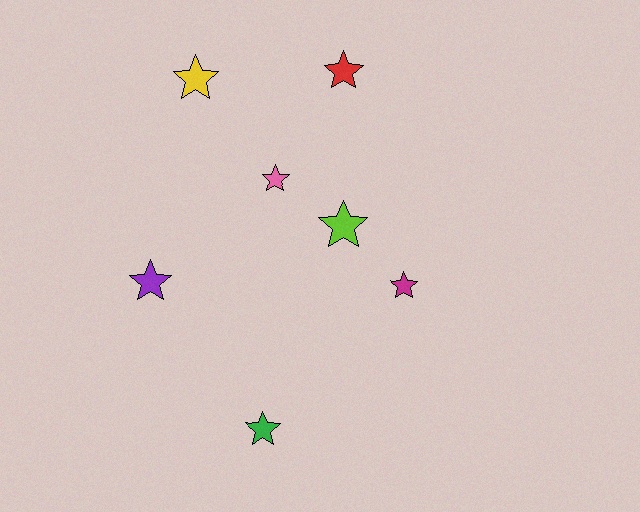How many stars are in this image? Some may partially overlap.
There are 7 stars.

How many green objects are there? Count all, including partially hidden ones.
There is 1 green object.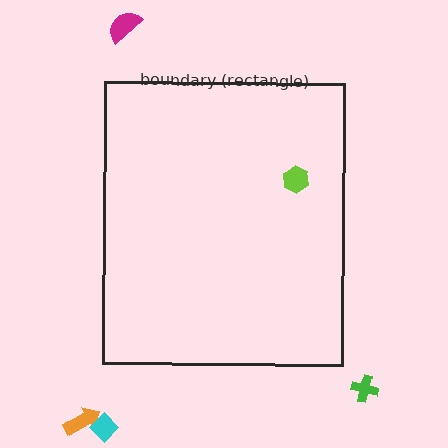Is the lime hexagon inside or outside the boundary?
Inside.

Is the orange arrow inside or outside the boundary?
Outside.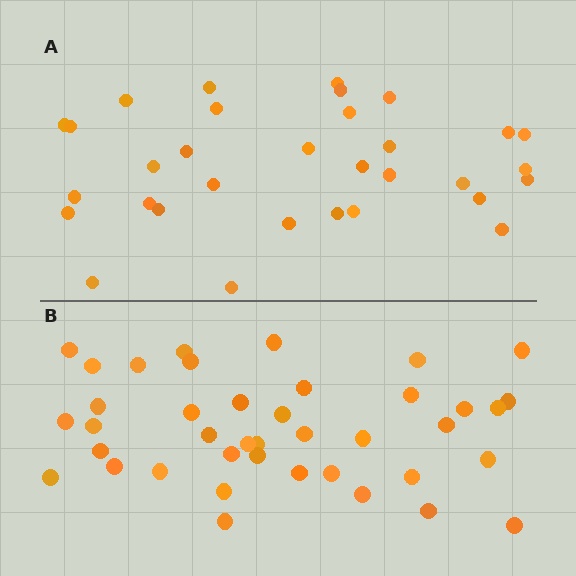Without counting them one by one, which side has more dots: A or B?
Region B (the bottom region) has more dots.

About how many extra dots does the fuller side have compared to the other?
Region B has roughly 8 or so more dots than region A.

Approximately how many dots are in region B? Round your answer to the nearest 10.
About 40 dots.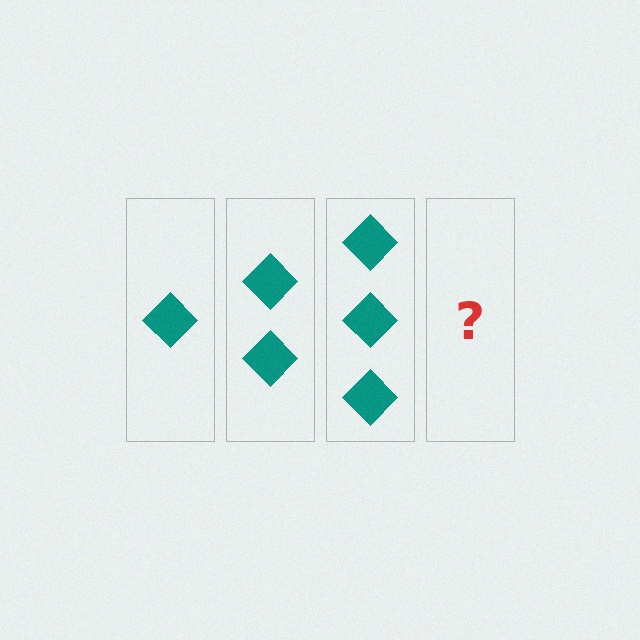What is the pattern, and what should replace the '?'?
The pattern is that each step adds one more diamond. The '?' should be 4 diamonds.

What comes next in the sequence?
The next element should be 4 diamonds.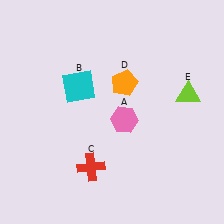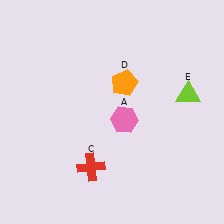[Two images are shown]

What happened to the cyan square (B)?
The cyan square (B) was removed in Image 2. It was in the top-left area of Image 1.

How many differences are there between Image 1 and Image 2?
There is 1 difference between the two images.